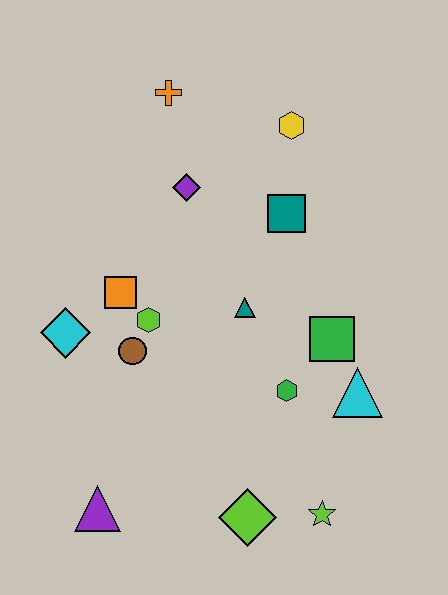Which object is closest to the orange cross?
The purple diamond is closest to the orange cross.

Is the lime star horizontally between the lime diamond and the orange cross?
No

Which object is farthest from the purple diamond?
The lime star is farthest from the purple diamond.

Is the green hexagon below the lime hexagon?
Yes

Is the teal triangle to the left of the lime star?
Yes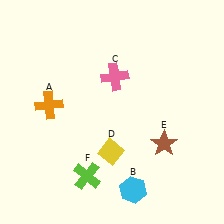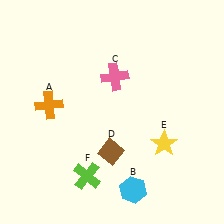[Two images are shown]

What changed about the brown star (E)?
In Image 1, E is brown. In Image 2, it changed to yellow.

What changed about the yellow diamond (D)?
In Image 1, D is yellow. In Image 2, it changed to brown.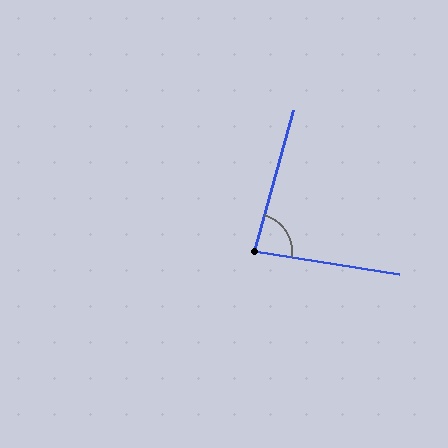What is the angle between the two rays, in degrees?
Approximately 84 degrees.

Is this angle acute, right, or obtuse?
It is acute.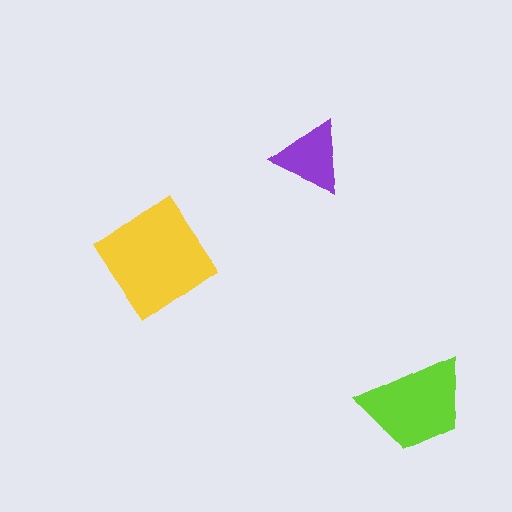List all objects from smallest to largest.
The purple triangle, the lime trapezoid, the yellow diamond.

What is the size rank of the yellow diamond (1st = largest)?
1st.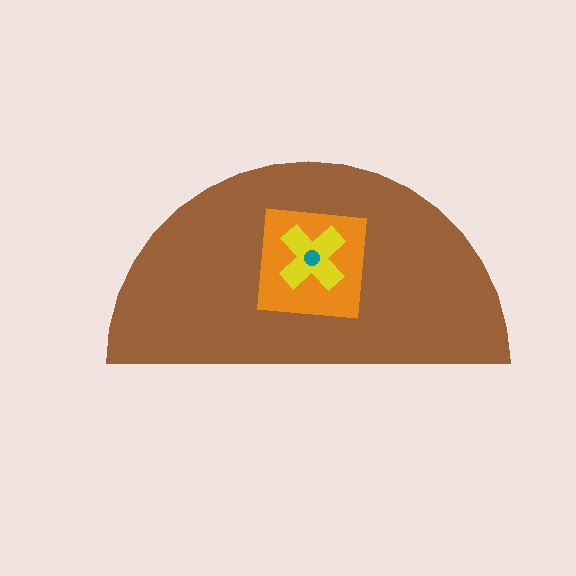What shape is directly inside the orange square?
The yellow cross.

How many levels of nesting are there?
4.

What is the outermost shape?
The brown semicircle.